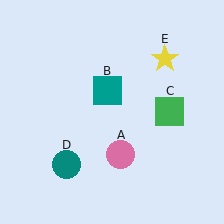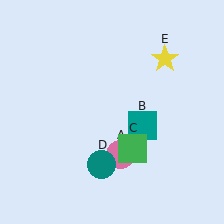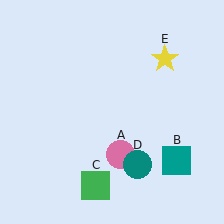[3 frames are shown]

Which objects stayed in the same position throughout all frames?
Pink circle (object A) and yellow star (object E) remained stationary.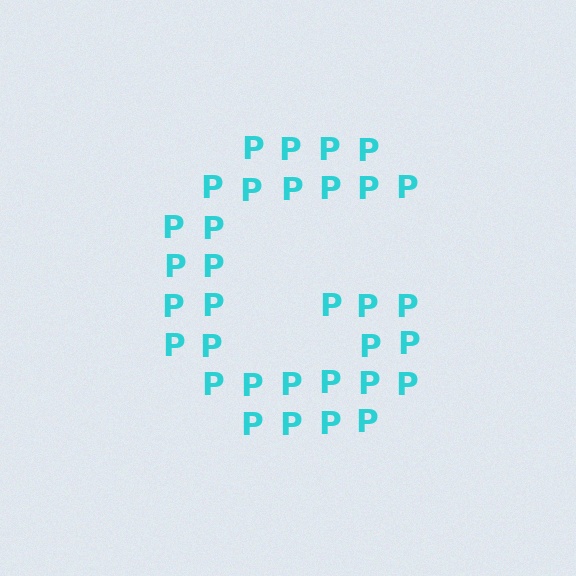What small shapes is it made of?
It is made of small letter P's.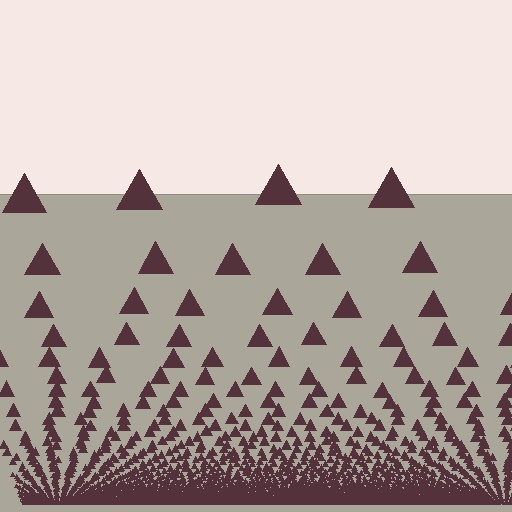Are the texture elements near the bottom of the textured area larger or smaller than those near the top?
Smaller. The gradient is inverted — elements near the bottom are smaller and denser.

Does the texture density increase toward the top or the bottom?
Density increases toward the bottom.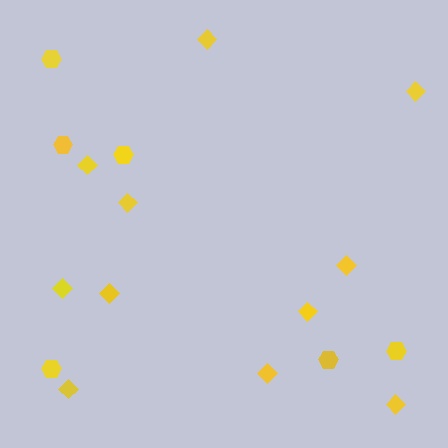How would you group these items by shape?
There are 2 groups: one group of hexagons (6) and one group of diamonds (11).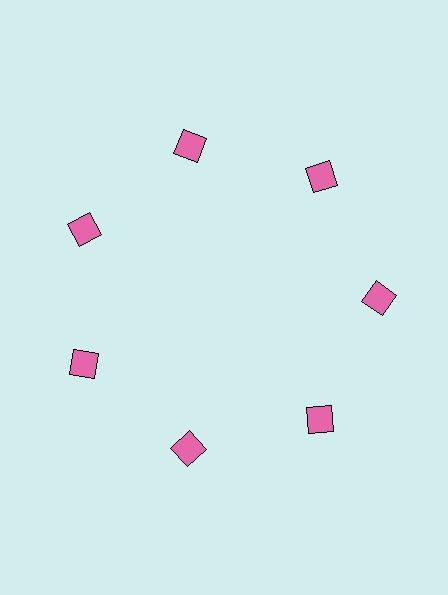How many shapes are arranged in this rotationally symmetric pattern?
There are 7 shapes, arranged in 7 groups of 1.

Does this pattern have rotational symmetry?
Yes, this pattern has 7-fold rotational symmetry. It looks the same after rotating 51 degrees around the center.